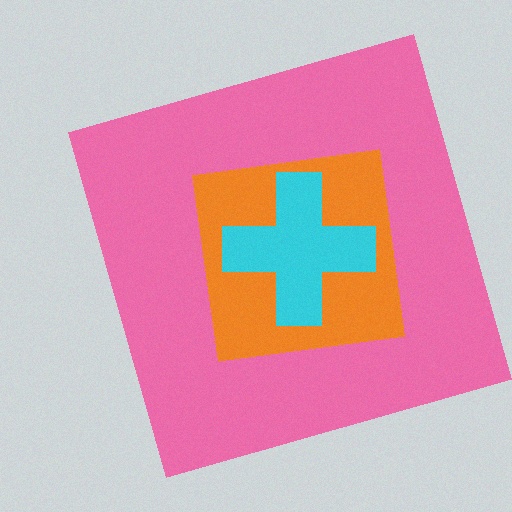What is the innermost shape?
The cyan cross.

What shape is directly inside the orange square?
The cyan cross.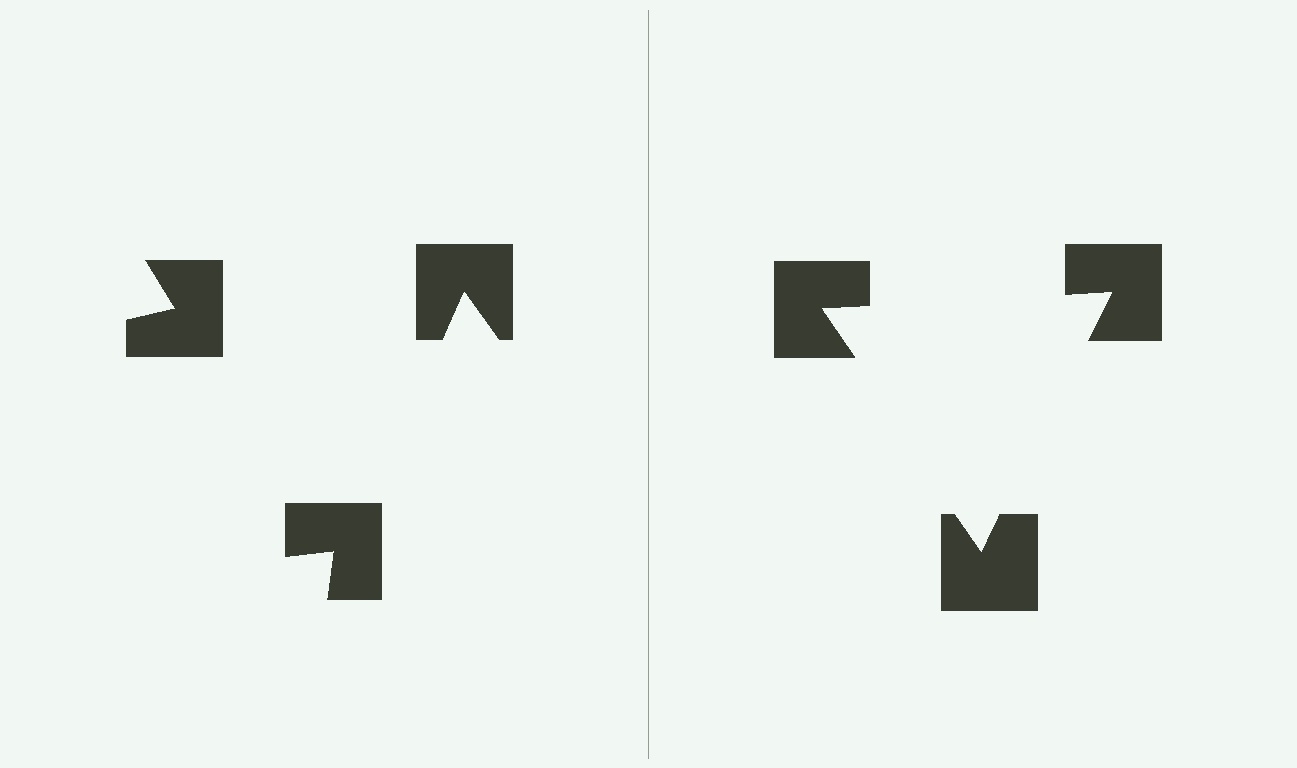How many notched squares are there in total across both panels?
6 — 3 on each side.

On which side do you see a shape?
An illusory triangle appears on the right side. On the left side the wedge cuts are rotated, so no coherent shape forms.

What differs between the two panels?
The notched squares are positioned identically on both sides; only the wedge orientations differ. On the right they align to a triangle; on the left they are misaligned.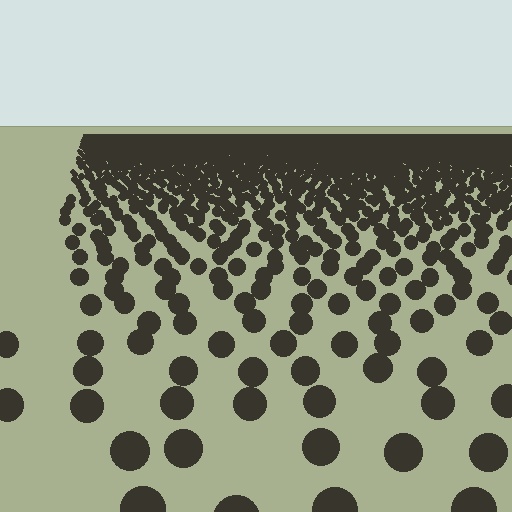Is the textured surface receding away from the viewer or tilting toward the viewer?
The surface is receding away from the viewer. Texture elements get smaller and denser toward the top.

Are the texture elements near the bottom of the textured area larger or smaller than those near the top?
Larger. Near the bottom, elements are closer to the viewer and appear at a bigger on-screen size.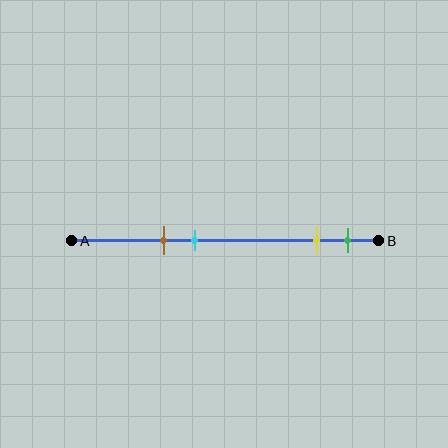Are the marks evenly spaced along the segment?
No, the marks are not evenly spaced.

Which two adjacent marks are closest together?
The yellow and green marks are the closest adjacent pair.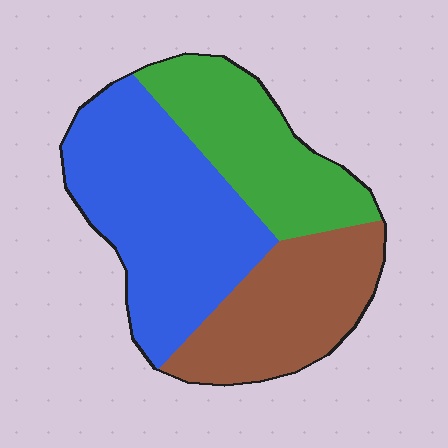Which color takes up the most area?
Blue, at roughly 45%.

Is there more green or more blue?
Blue.